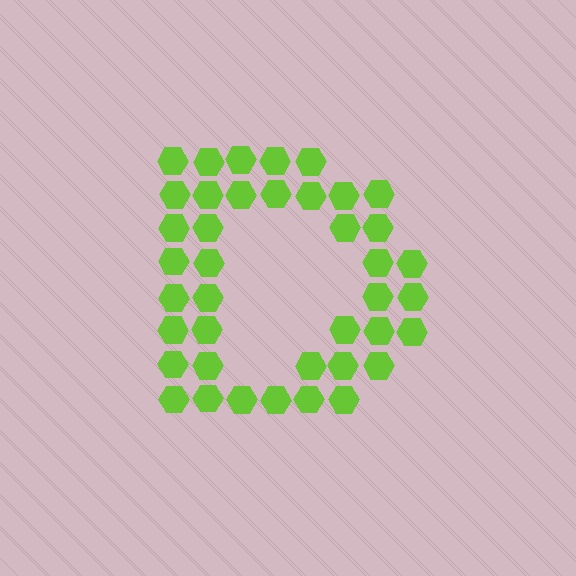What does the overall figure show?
The overall figure shows the letter D.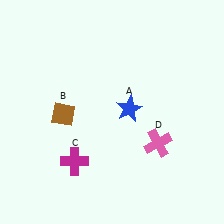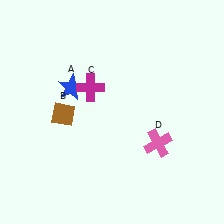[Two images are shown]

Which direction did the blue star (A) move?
The blue star (A) moved left.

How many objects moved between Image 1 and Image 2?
2 objects moved between the two images.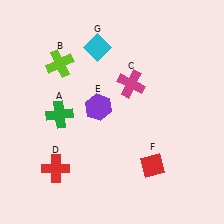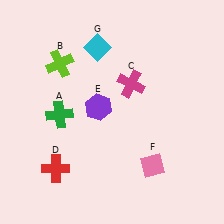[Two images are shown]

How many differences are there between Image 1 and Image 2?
There is 1 difference between the two images.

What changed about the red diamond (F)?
In Image 1, F is red. In Image 2, it changed to pink.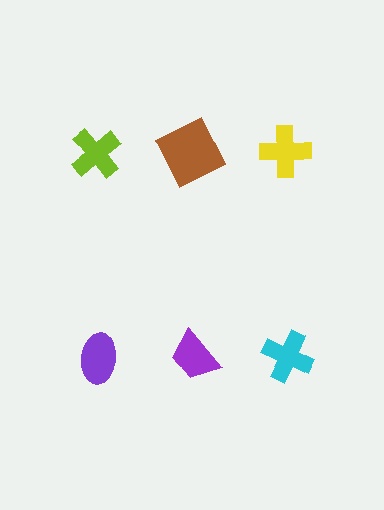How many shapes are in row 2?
3 shapes.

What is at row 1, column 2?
A brown square.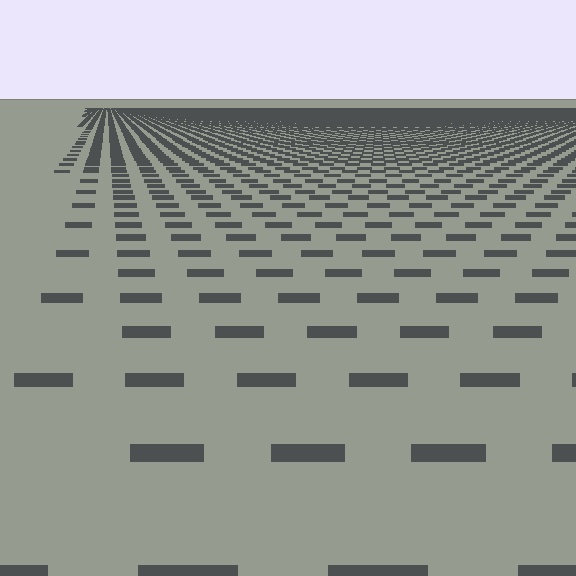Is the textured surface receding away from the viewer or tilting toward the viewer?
The surface is receding away from the viewer. Texture elements get smaller and denser toward the top.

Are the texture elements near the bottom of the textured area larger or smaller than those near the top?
Larger. Near the bottom, elements are closer to the viewer and appear at a bigger on-screen size.